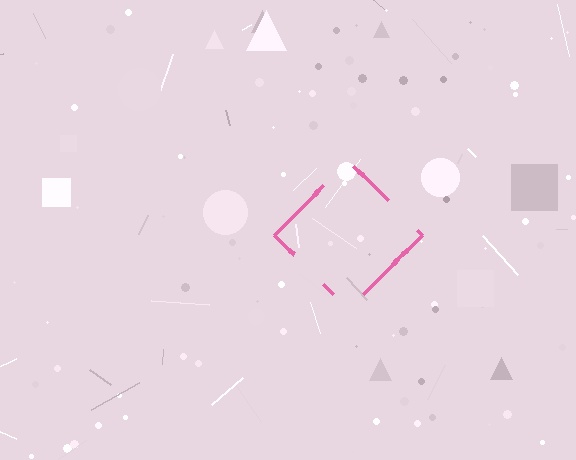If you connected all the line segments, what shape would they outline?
They would outline a diamond.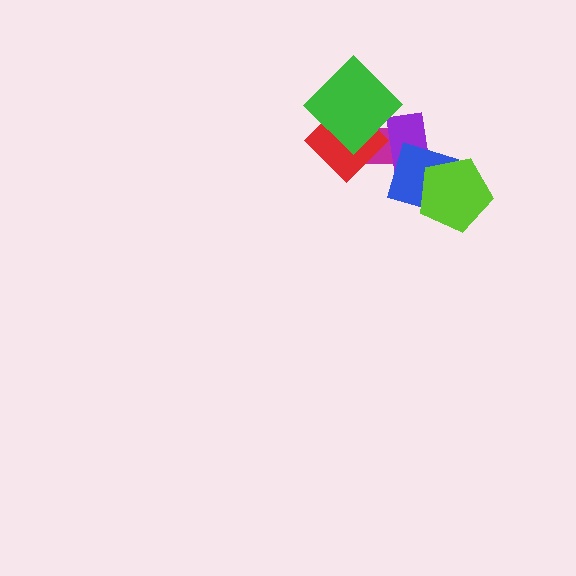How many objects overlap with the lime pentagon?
1 object overlaps with the lime pentagon.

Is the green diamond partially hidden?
No, no other shape covers it.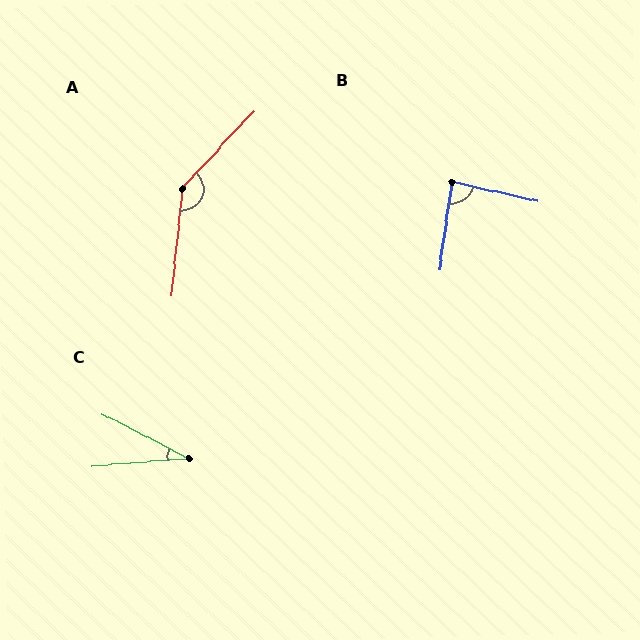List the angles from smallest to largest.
C (32°), B (85°), A (143°).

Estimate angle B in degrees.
Approximately 85 degrees.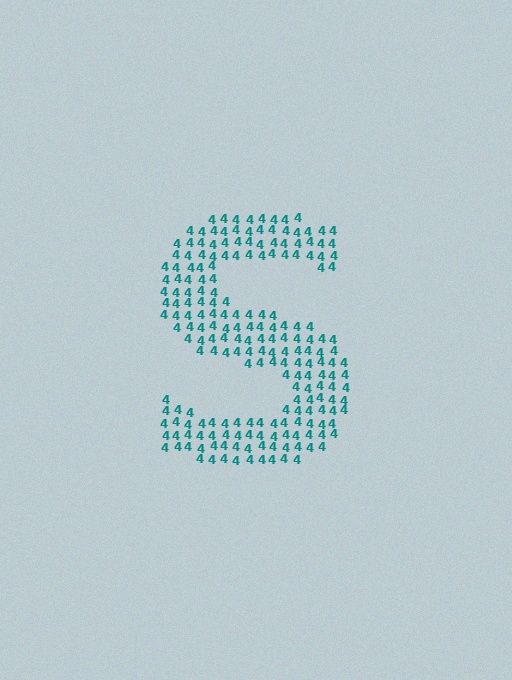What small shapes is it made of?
It is made of small digit 4's.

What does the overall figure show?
The overall figure shows the letter S.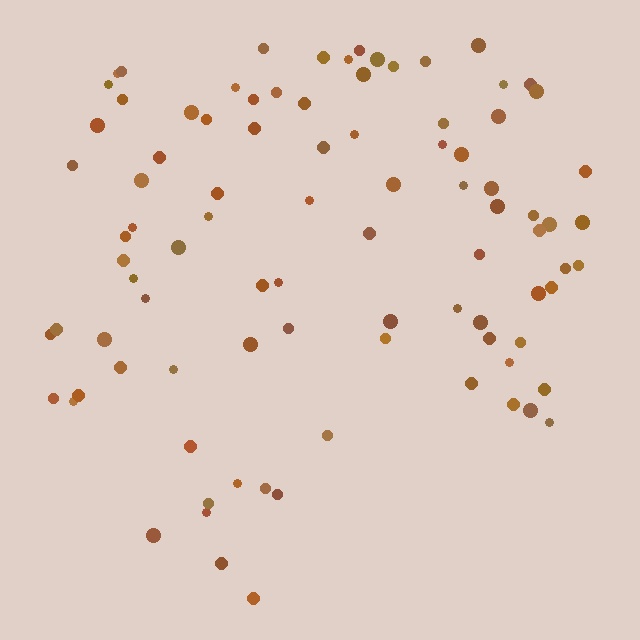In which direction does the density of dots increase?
From bottom to top, with the top side densest.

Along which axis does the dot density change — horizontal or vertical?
Vertical.